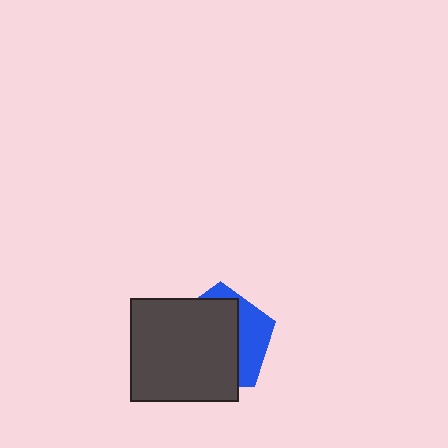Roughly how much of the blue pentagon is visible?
A small part of it is visible (roughly 31%).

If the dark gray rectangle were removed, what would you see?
You would see the complete blue pentagon.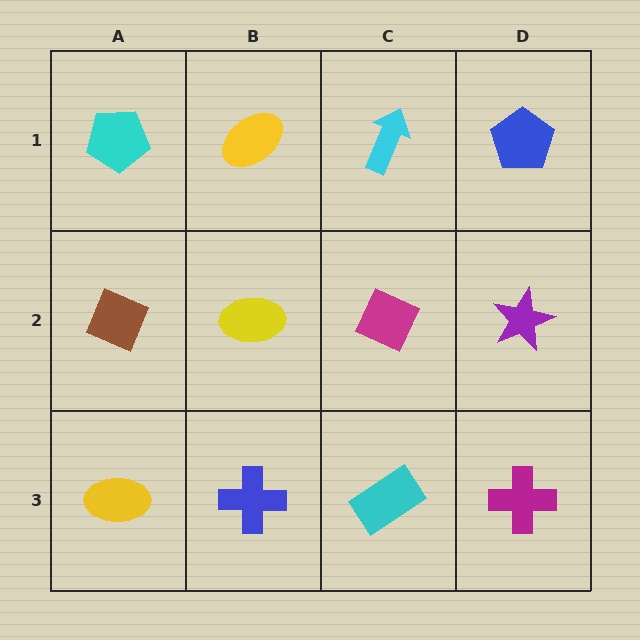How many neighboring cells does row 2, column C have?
4.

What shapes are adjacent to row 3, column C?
A magenta diamond (row 2, column C), a blue cross (row 3, column B), a magenta cross (row 3, column D).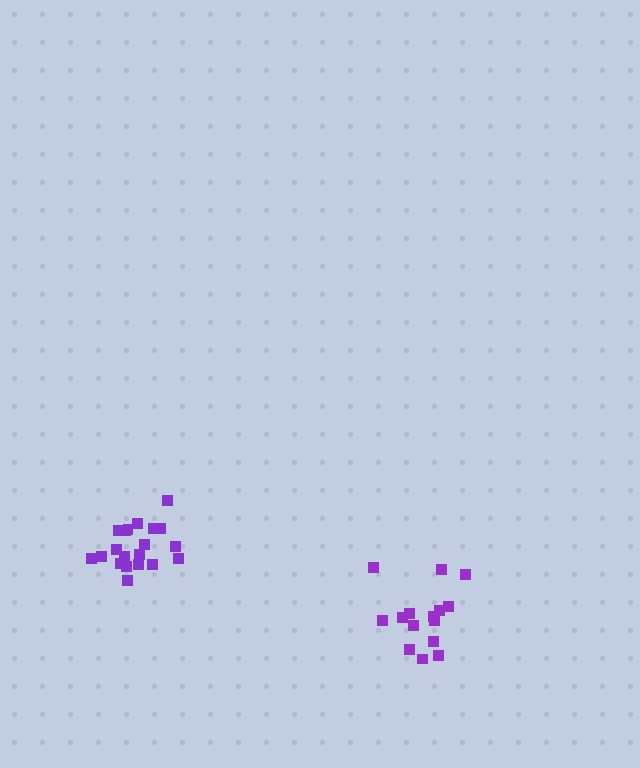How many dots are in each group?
Group 1: 20 dots, Group 2: 15 dots (35 total).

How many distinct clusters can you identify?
There are 2 distinct clusters.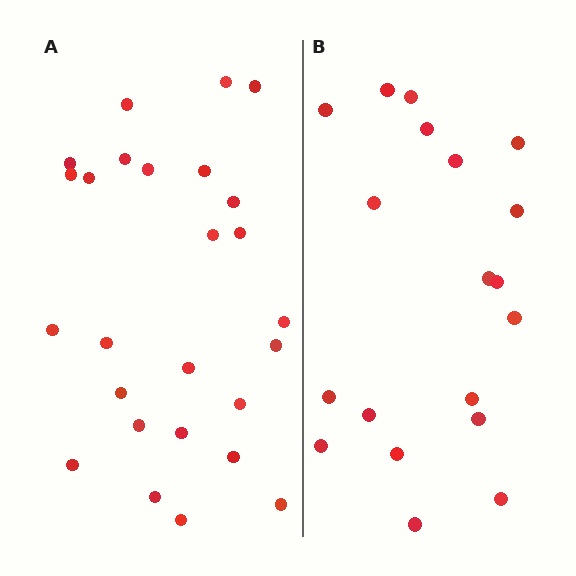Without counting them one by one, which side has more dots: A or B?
Region A (the left region) has more dots.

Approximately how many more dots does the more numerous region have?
Region A has roughly 8 or so more dots than region B.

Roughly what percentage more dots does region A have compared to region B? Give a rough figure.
About 35% more.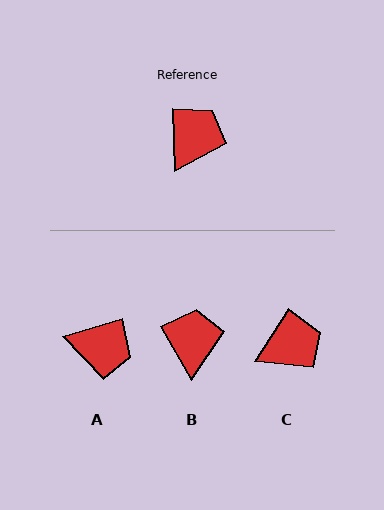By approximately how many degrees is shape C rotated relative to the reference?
Approximately 34 degrees clockwise.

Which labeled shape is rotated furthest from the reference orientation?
A, about 75 degrees away.